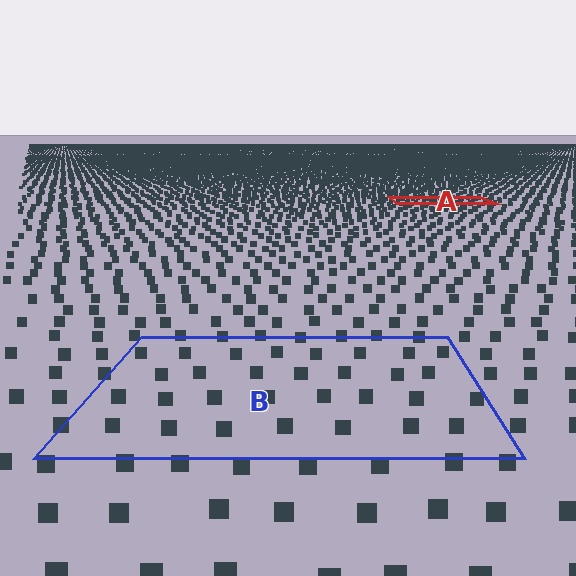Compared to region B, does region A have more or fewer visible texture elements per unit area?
Region A has more texture elements per unit area — they are packed more densely because it is farther away.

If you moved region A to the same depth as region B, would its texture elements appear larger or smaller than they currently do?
They would appear larger. At a closer depth, the same texture elements are projected at a bigger on-screen size.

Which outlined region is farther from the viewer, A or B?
Region A is farther from the viewer — the texture elements inside it appear smaller and more densely packed.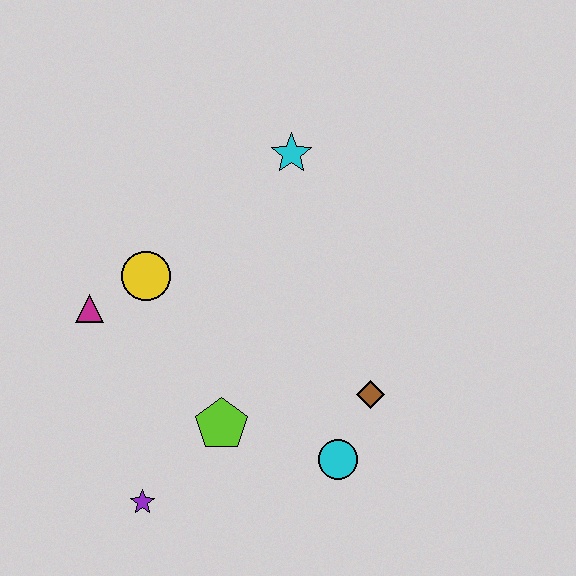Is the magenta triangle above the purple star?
Yes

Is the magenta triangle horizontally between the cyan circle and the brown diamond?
No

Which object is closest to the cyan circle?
The brown diamond is closest to the cyan circle.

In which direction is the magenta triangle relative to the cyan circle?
The magenta triangle is to the left of the cyan circle.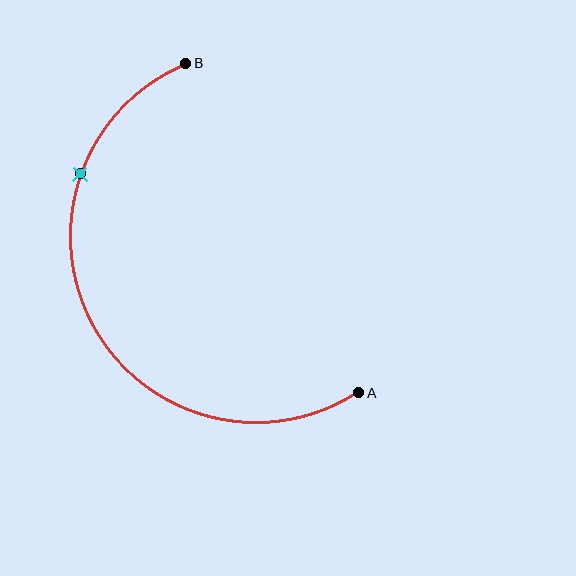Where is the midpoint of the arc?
The arc midpoint is the point on the curve farthest from the straight line joining A and B. It sits to the left of that line.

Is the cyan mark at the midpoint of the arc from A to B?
No. The cyan mark lies on the arc but is closer to endpoint B. The arc midpoint would be at the point on the curve equidistant along the arc from both A and B.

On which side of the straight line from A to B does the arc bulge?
The arc bulges to the left of the straight line connecting A and B.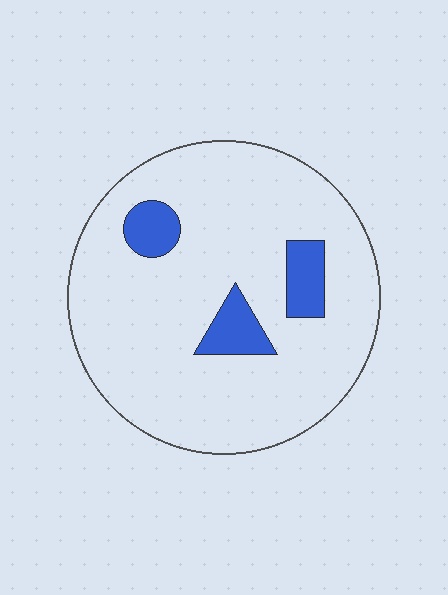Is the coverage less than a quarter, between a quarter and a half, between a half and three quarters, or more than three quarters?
Less than a quarter.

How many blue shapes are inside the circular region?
3.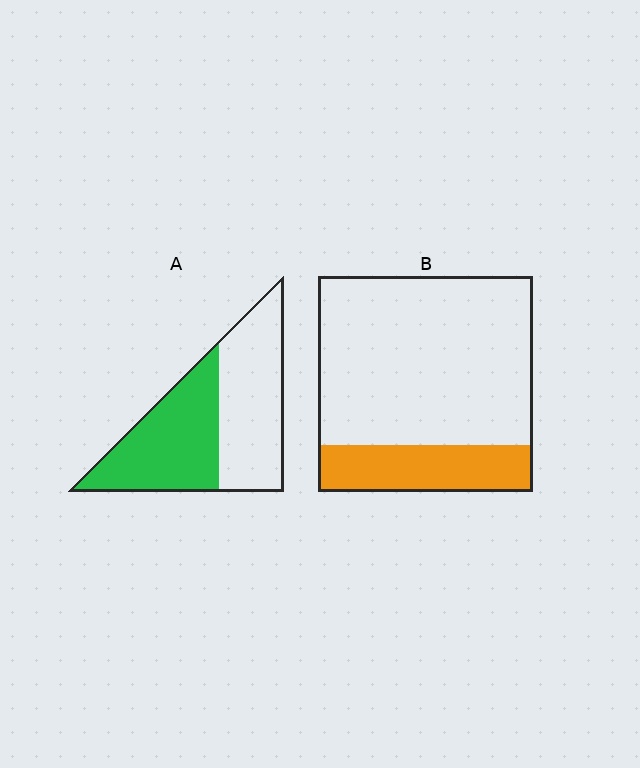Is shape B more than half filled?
No.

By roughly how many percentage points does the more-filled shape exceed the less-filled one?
By roughly 25 percentage points (A over B).